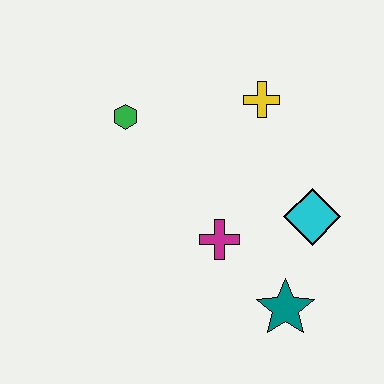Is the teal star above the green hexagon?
No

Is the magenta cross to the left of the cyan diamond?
Yes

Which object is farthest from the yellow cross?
The teal star is farthest from the yellow cross.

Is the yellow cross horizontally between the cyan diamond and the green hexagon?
Yes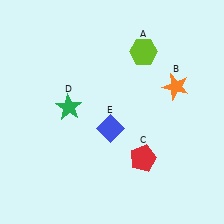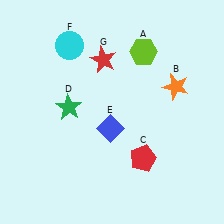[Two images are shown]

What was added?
A cyan circle (F), a red star (G) were added in Image 2.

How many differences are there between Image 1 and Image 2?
There are 2 differences between the two images.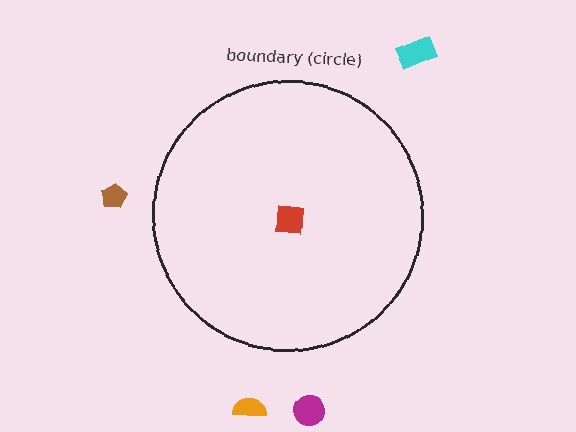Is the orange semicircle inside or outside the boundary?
Outside.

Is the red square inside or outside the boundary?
Inside.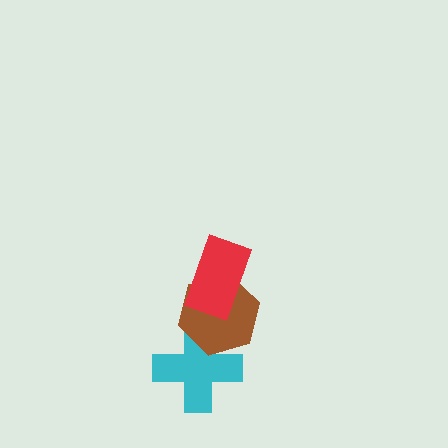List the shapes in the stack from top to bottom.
From top to bottom: the red rectangle, the brown hexagon, the cyan cross.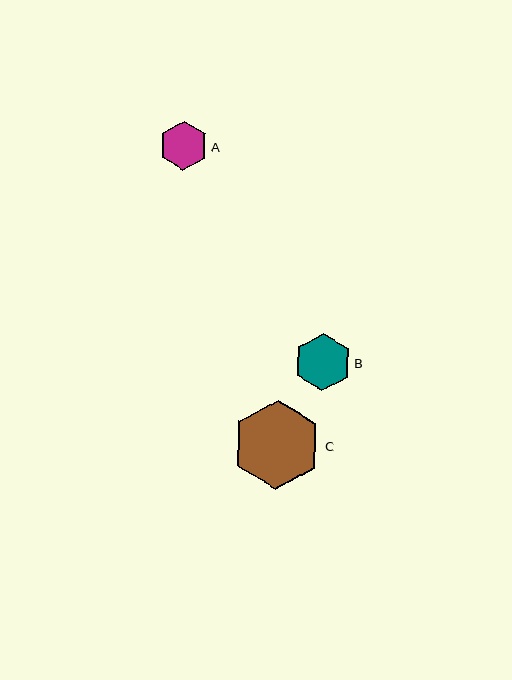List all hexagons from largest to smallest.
From largest to smallest: C, B, A.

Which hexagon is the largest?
Hexagon C is the largest with a size of approximately 89 pixels.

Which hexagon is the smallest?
Hexagon A is the smallest with a size of approximately 49 pixels.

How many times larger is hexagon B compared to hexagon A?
Hexagon B is approximately 1.2 times the size of hexagon A.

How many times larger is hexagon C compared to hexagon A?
Hexagon C is approximately 1.8 times the size of hexagon A.